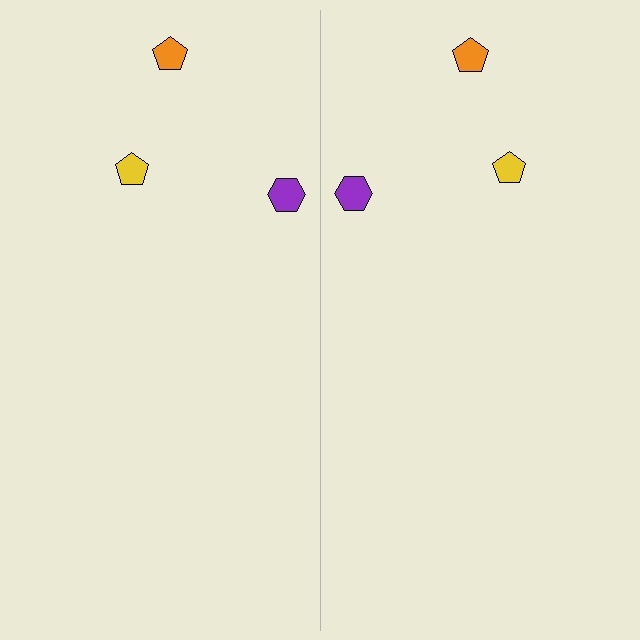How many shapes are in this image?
There are 6 shapes in this image.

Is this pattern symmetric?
Yes, this pattern has bilateral (reflection) symmetry.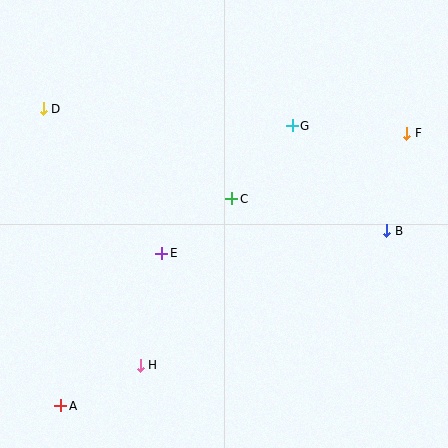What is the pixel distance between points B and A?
The distance between B and A is 370 pixels.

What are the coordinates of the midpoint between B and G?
The midpoint between B and G is at (339, 178).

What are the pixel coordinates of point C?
Point C is at (232, 199).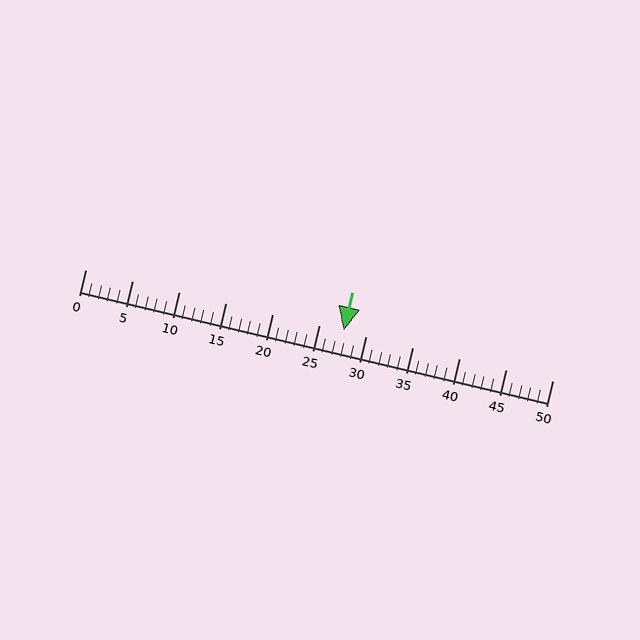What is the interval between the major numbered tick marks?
The major tick marks are spaced 5 units apart.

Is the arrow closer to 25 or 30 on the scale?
The arrow is closer to 30.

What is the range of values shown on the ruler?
The ruler shows values from 0 to 50.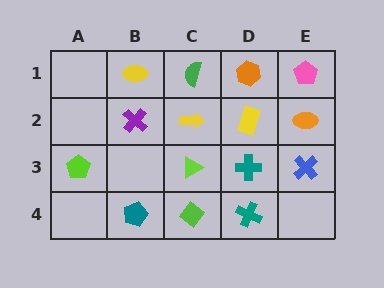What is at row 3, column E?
A blue cross.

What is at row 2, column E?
An orange ellipse.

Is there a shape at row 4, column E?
No, that cell is empty.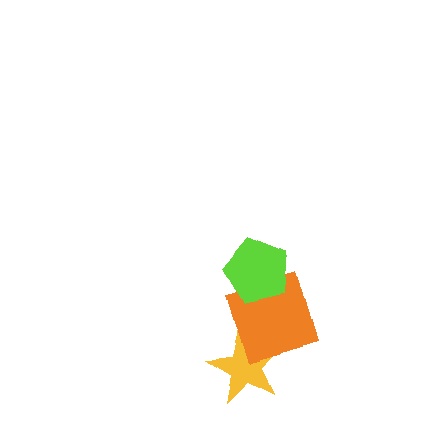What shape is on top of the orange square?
The lime pentagon is on top of the orange square.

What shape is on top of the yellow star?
The orange square is on top of the yellow star.